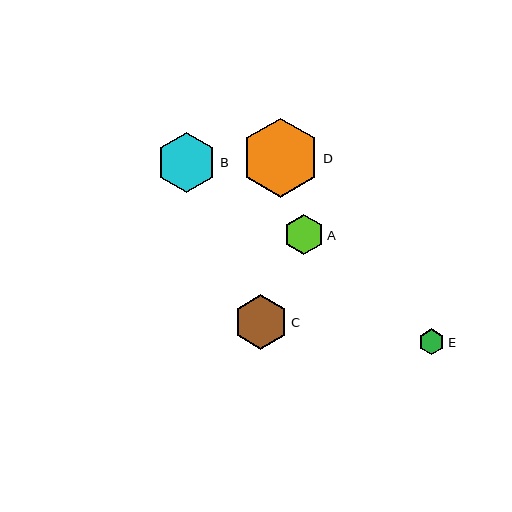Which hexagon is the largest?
Hexagon D is the largest with a size of approximately 79 pixels.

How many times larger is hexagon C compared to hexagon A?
Hexagon C is approximately 1.3 times the size of hexagon A.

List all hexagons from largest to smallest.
From largest to smallest: D, B, C, A, E.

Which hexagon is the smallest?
Hexagon E is the smallest with a size of approximately 26 pixels.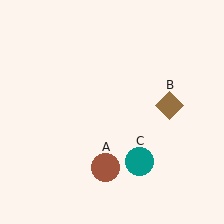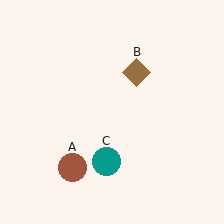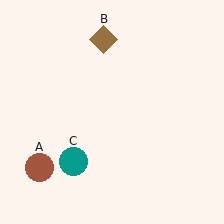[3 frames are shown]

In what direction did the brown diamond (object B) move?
The brown diamond (object B) moved up and to the left.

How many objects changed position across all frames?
3 objects changed position: brown circle (object A), brown diamond (object B), teal circle (object C).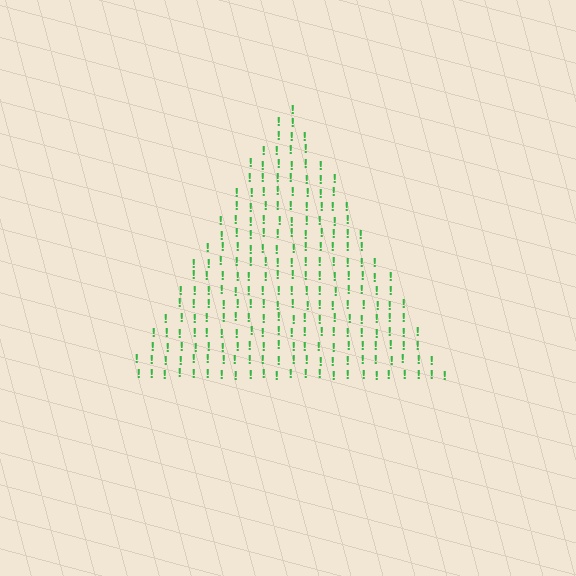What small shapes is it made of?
It is made of small exclamation marks.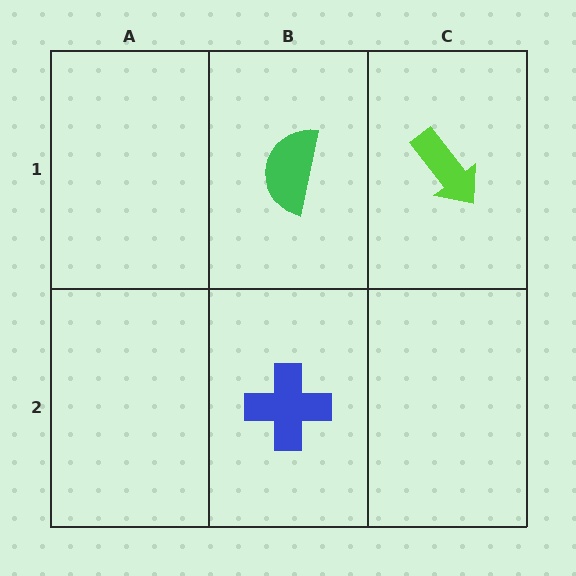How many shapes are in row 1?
2 shapes.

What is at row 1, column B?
A green semicircle.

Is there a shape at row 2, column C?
No, that cell is empty.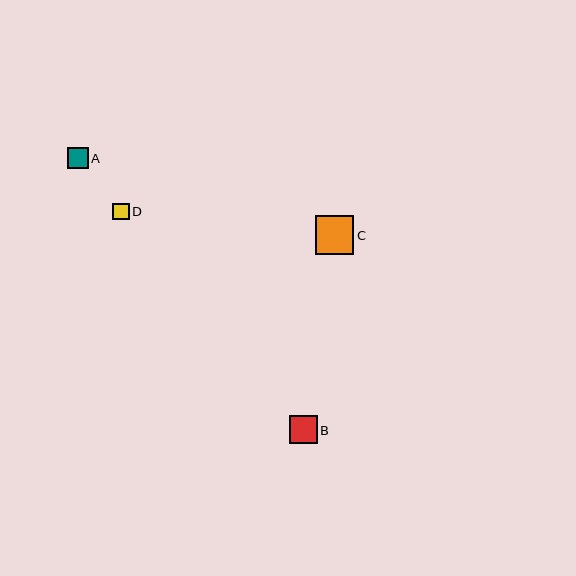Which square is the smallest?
Square D is the smallest with a size of approximately 17 pixels.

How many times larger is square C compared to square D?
Square C is approximately 2.3 times the size of square D.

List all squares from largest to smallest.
From largest to smallest: C, B, A, D.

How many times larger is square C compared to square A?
Square C is approximately 1.8 times the size of square A.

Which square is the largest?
Square C is the largest with a size of approximately 39 pixels.